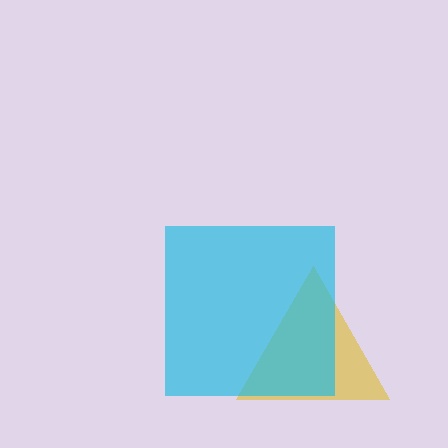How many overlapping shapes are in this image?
There are 2 overlapping shapes in the image.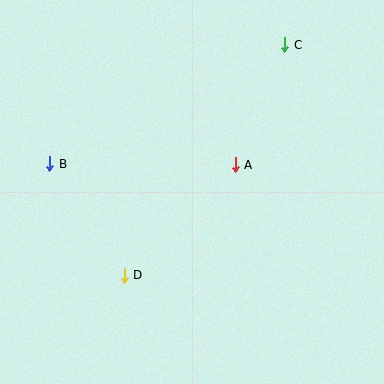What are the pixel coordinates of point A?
Point A is at (235, 165).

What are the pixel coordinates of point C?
Point C is at (285, 45).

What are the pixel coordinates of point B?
Point B is at (50, 164).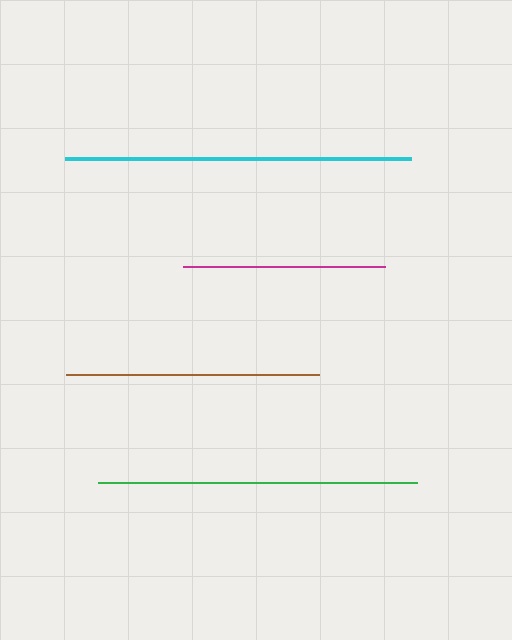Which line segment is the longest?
The cyan line is the longest at approximately 346 pixels.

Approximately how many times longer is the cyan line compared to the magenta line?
The cyan line is approximately 1.7 times the length of the magenta line.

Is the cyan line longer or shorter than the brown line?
The cyan line is longer than the brown line.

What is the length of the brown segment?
The brown segment is approximately 253 pixels long.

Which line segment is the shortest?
The magenta line is the shortest at approximately 202 pixels.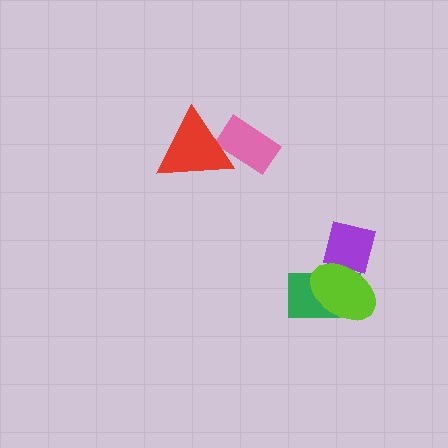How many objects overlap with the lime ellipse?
2 objects overlap with the lime ellipse.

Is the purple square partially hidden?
Yes, it is partially covered by another shape.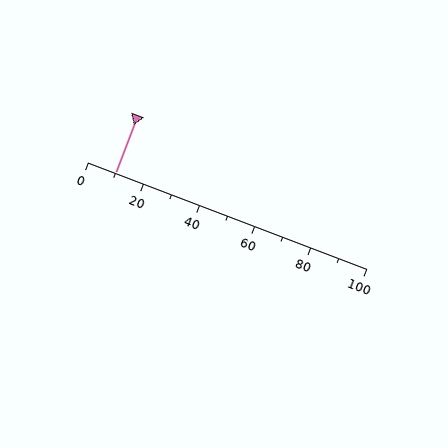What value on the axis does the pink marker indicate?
The marker indicates approximately 10.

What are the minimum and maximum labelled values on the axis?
The axis runs from 0 to 100.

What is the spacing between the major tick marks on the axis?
The major ticks are spaced 20 apart.